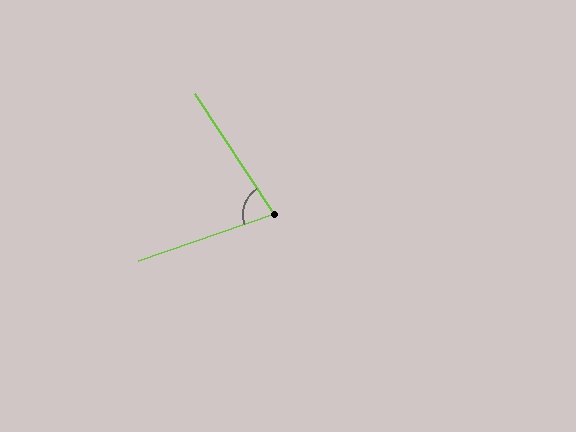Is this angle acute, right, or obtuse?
It is acute.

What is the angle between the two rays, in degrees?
Approximately 76 degrees.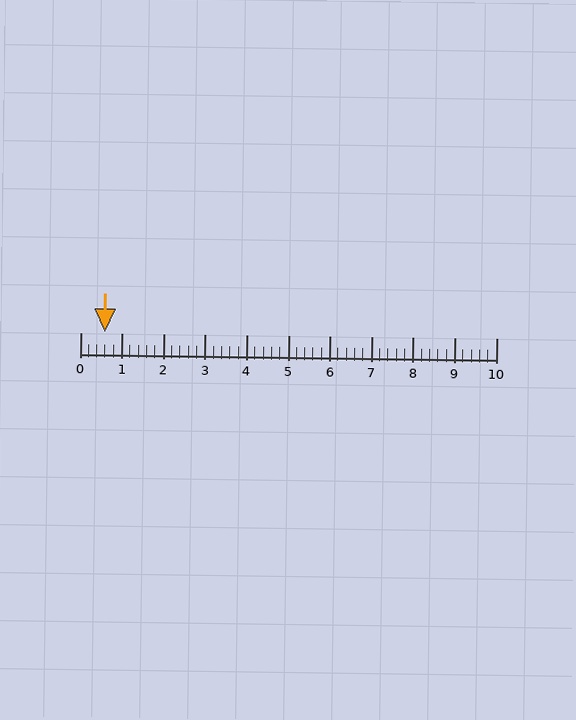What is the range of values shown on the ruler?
The ruler shows values from 0 to 10.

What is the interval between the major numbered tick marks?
The major tick marks are spaced 1 units apart.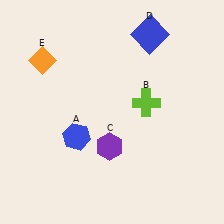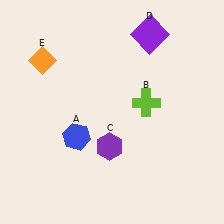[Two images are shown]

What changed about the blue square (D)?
In Image 1, D is blue. In Image 2, it changed to purple.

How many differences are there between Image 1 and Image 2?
There is 1 difference between the two images.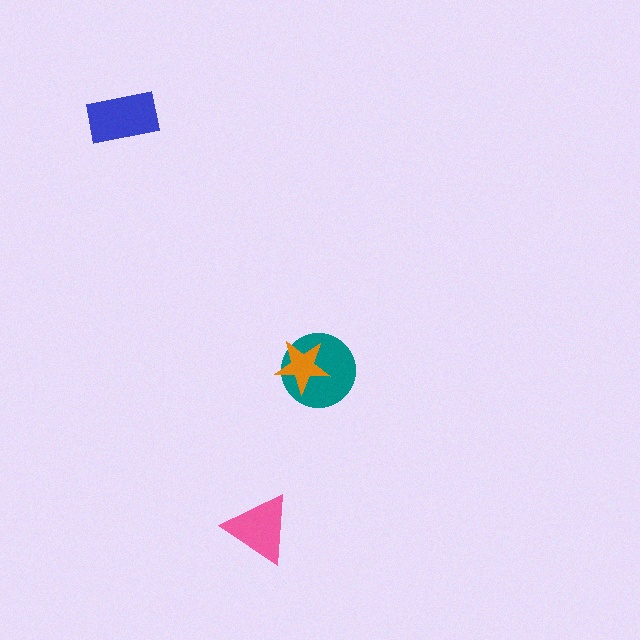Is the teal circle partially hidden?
Yes, it is partially covered by another shape.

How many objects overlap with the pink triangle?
0 objects overlap with the pink triangle.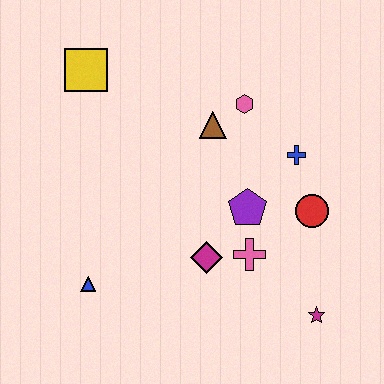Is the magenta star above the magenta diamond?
No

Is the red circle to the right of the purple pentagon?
Yes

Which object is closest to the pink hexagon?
The brown triangle is closest to the pink hexagon.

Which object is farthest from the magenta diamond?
The yellow square is farthest from the magenta diamond.